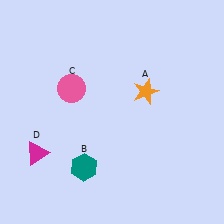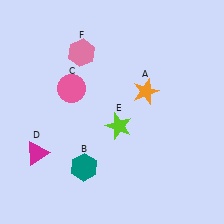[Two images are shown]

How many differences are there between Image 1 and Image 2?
There are 2 differences between the two images.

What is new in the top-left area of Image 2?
A pink hexagon (F) was added in the top-left area of Image 2.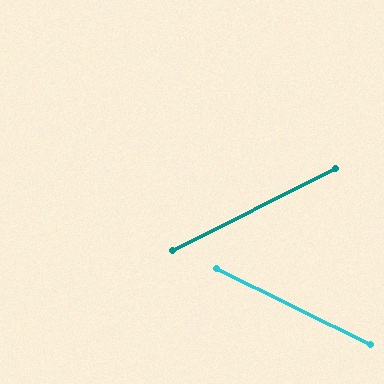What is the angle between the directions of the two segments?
Approximately 53 degrees.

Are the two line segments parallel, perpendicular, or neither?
Neither parallel nor perpendicular — they differ by about 53°.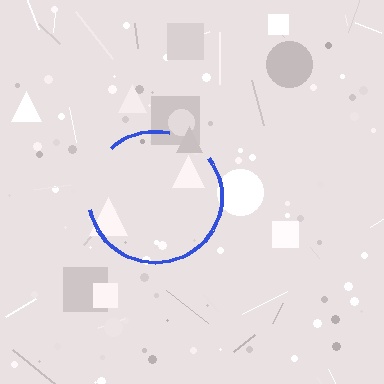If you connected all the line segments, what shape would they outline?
They would outline a circle.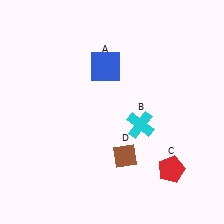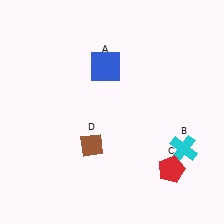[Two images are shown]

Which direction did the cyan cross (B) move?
The cyan cross (B) moved right.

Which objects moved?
The objects that moved are: the cyan cross (B), the brown diamond (D).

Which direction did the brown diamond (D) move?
The brown diamond (D) moved left.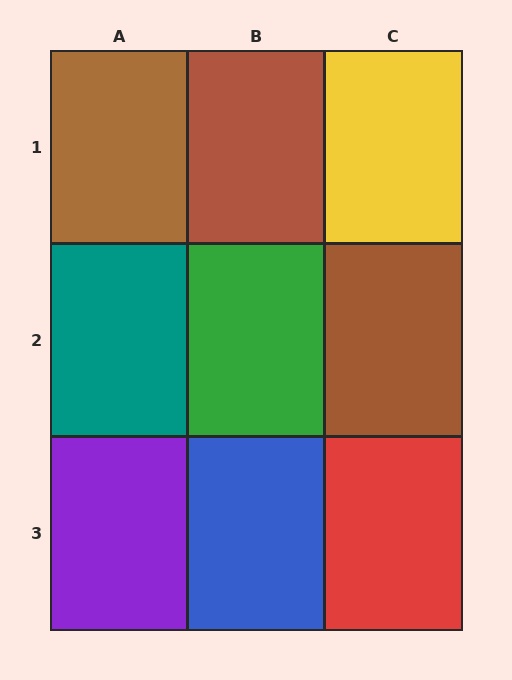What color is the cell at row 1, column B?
Brown.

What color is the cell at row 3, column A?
Purple.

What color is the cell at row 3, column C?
Red.